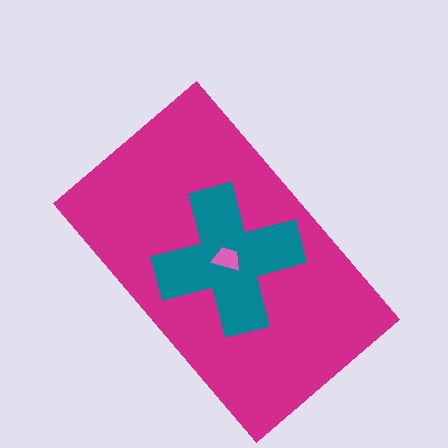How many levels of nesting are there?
3.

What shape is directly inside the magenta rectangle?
The teal cross.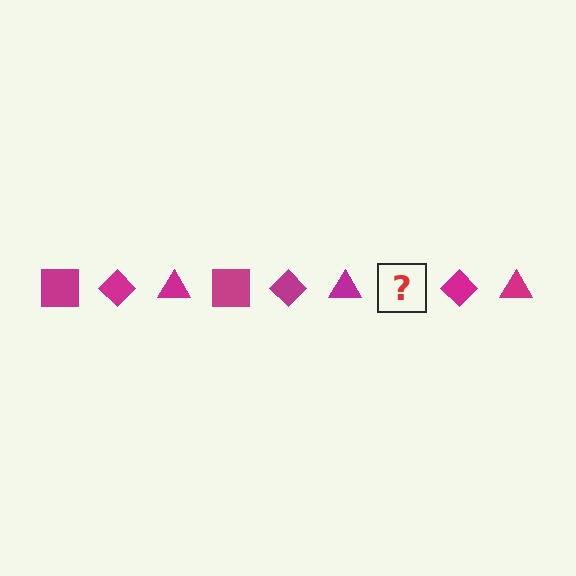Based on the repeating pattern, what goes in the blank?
The blank should be a magenta square.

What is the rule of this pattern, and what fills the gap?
The rule is that the pattern cycles through square, diamond, triangle shapes in magenta. The gap should be filled with a magenta square.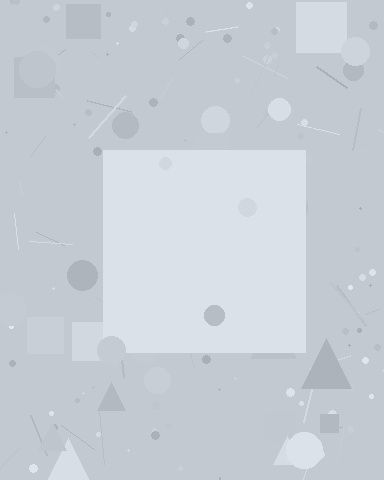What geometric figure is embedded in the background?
A square is embedded in the background.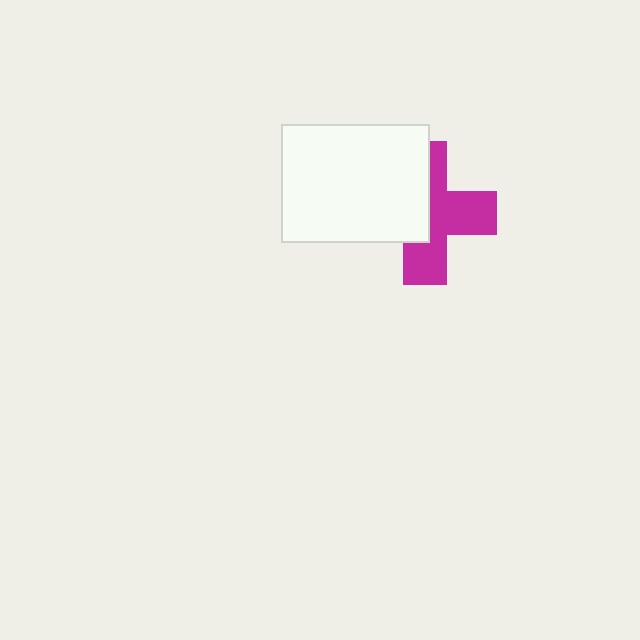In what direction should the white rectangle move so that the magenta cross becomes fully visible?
The white rectangle should move left. That is the shortest direction to clear the overlap and leave the magenta cross fully visible.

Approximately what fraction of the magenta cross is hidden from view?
Roughly 45% of the magenta cross is hidden behind the white rectangle.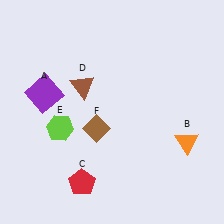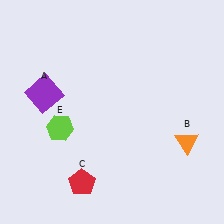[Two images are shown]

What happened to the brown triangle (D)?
The brown triangle (D) was removed in Image 2. It was in the top-left area of Image 1.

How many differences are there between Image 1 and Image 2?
There are 2 differences between the two images.